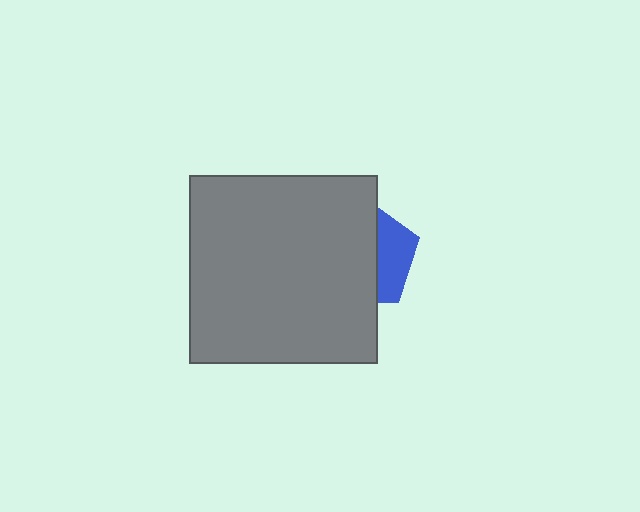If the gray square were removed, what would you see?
You would see the complete blue pentagon.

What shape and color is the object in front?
The object in front is a gray square.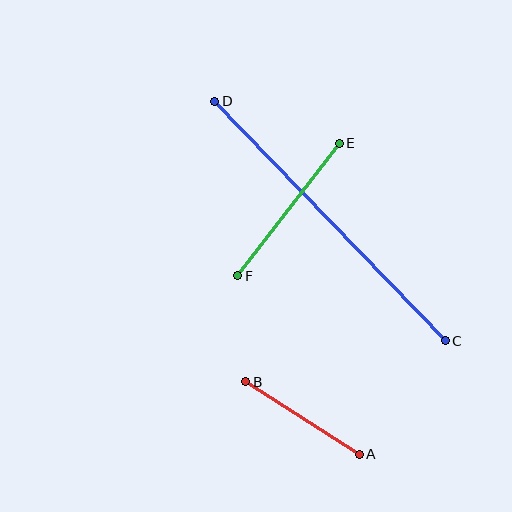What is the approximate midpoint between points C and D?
The midpoint is at approximately (330, 221) pixels.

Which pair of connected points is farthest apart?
Points C and D are farthest apart.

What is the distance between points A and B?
The distance is approximately 134 pixels.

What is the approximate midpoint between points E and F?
The midpoint is at approximately (288, 209) pixels.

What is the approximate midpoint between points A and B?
The midpoint is at approximately (302, 418) pixels.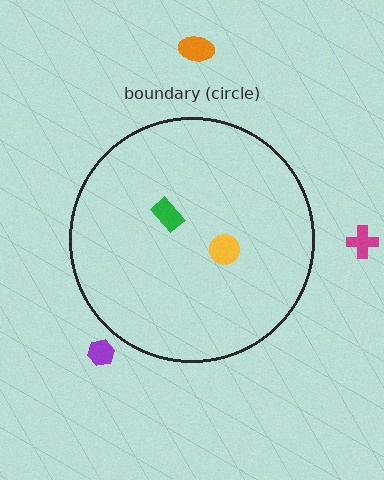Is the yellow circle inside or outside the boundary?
Inside.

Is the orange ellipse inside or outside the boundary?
Outside.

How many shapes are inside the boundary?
2 inside, 3 outside.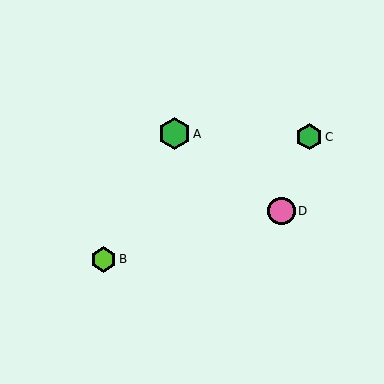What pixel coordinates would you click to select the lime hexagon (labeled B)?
Click at (103, 259) to select the lime hexagon B.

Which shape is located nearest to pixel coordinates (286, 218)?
The pink circle (labeled D) at (281, 211) is nearest to that location.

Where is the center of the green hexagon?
The center of the green hexagon is at (174, 134).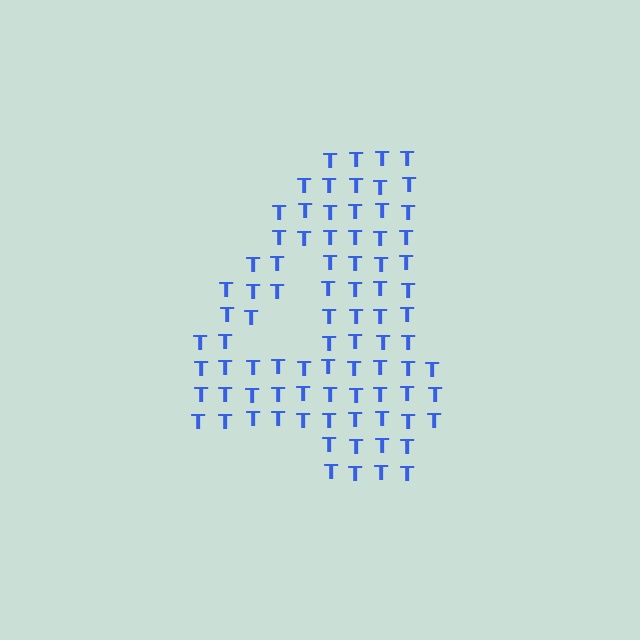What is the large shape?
The large shape is the digit 4.